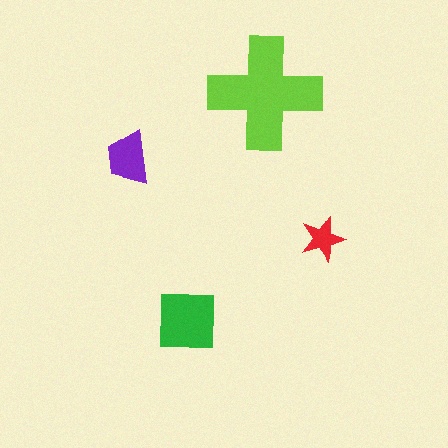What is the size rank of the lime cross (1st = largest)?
1st.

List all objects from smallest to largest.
The red star, the purple trapezoid, the green square, the lime cross.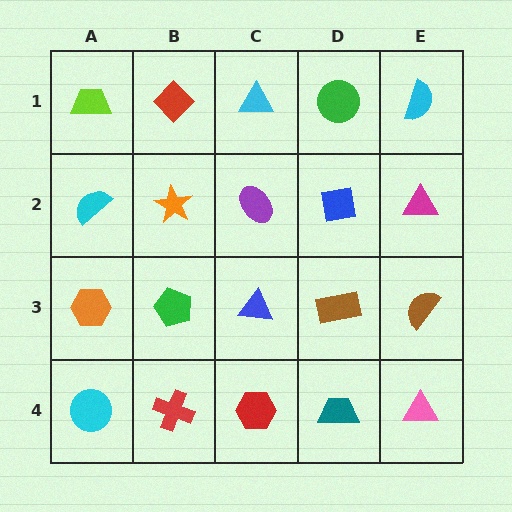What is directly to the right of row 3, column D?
A brown semicircle.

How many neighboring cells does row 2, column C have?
4.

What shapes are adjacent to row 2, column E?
A cyan semicircle (row 1, column E), a brown semicircle (row 3, column E), a blue square (row 2, column D).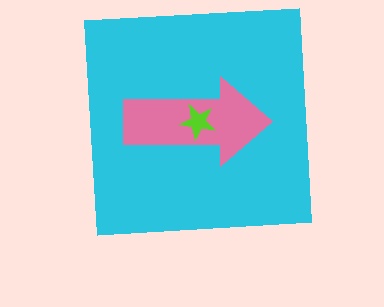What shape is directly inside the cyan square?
The pink arrow.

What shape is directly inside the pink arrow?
The lime star.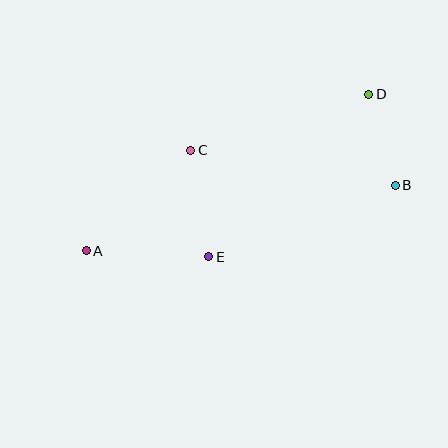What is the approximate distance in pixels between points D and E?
The distance between D and E is approximately 228 pixels.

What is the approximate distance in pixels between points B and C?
The distance between B and C is approximately 207 pixels.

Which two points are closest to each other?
Points B and D are closest to each other.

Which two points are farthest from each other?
Points A and D are farthest from each other.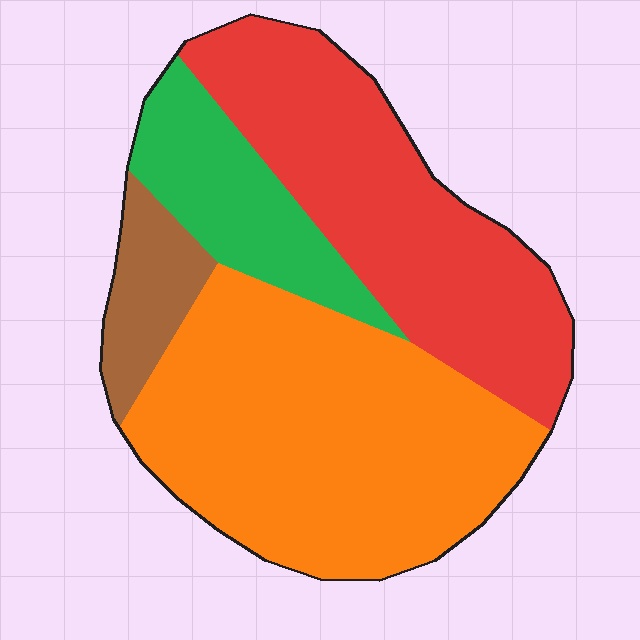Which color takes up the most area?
Orange, at roughly 45%.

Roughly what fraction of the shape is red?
Red takes up between a quarter and a half of the shape.